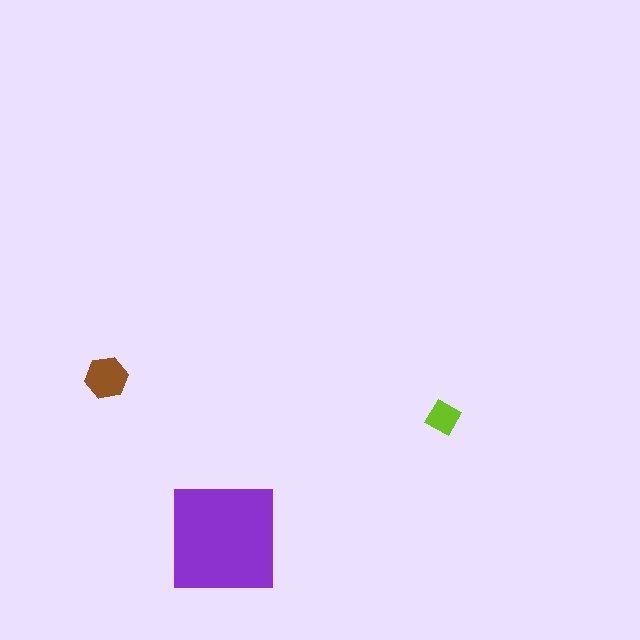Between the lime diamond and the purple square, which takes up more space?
The purple square.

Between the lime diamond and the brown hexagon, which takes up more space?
The brown hexagon.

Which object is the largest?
The purple square.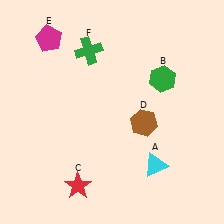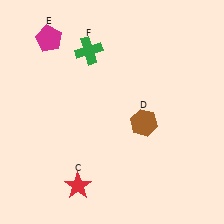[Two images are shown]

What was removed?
The green hexagon (B), the cyan triangle (A) were removed in Image 2.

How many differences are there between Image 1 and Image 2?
There are 2 differences between the two images.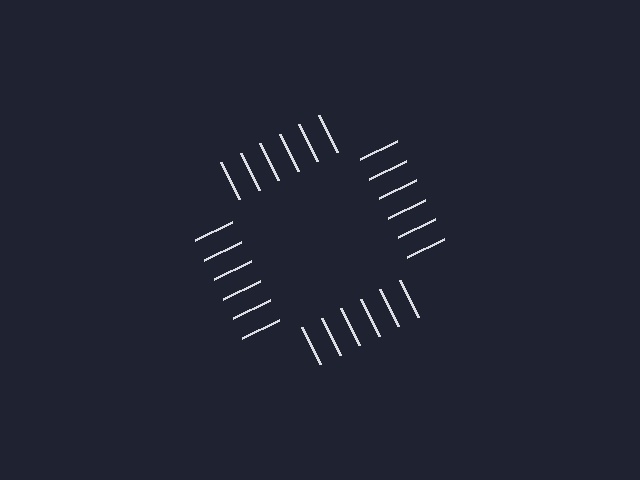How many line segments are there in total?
24 — 6 along each of the 4 edges.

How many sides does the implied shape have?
4 sides — the line-ends trace a square.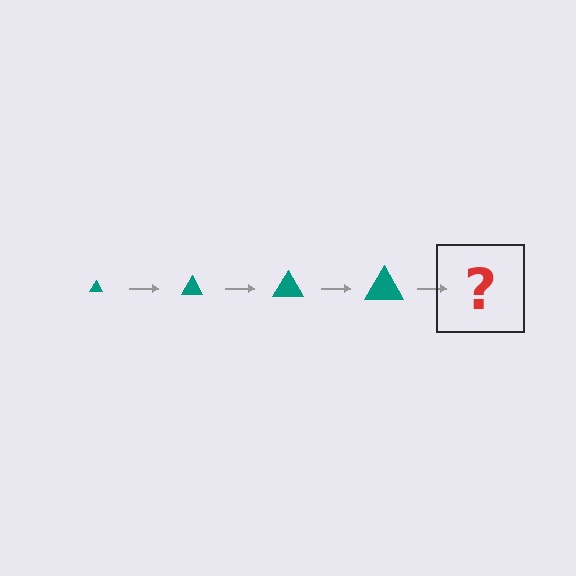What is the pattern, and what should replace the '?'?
The pattern is that the triangle gets progressively larger each step. The '?' should be a teal triangle, larger than the previous one.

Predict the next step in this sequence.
The next step is a teal triangle, larger than the previous one.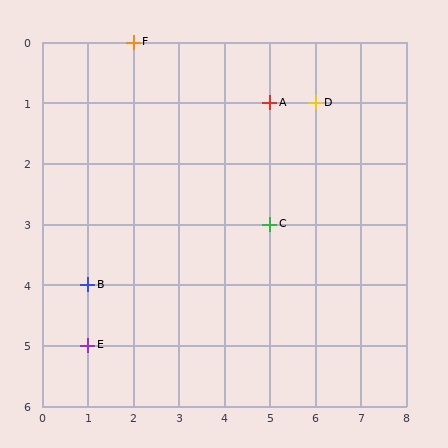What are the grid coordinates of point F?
Point F is at grid coordinates (2, 0).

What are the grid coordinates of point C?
Point C is at grid coordinates (5, 3).